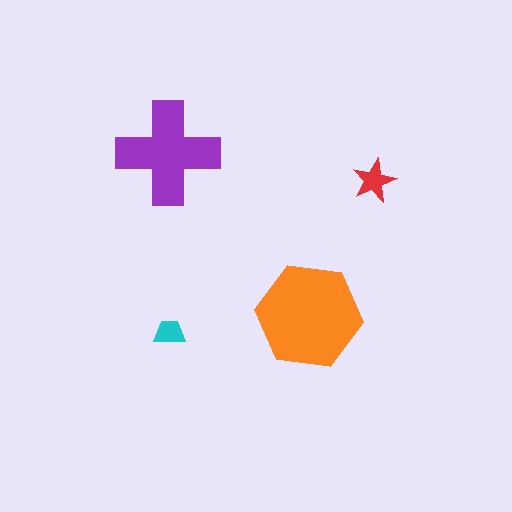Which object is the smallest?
The cyan trapezoid.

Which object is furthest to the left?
The purple cross is leftmost.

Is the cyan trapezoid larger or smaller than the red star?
Smaller.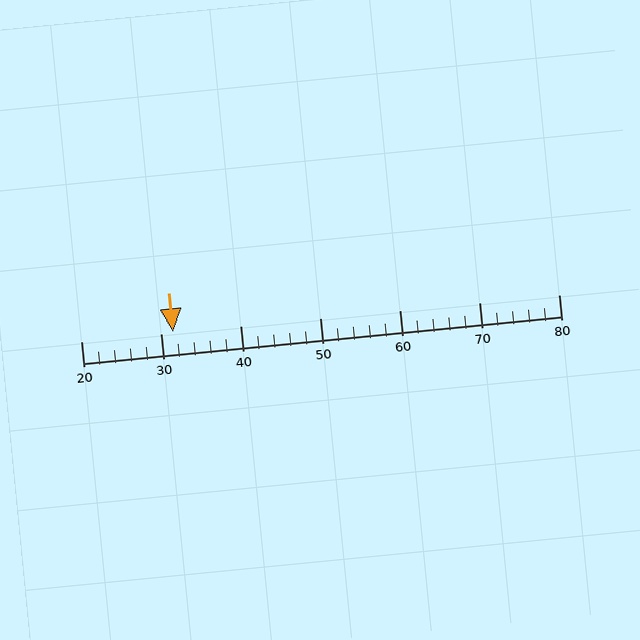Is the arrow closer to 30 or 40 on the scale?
The arrow is closer to 30.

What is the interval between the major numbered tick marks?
The major tick marks are spaced 10 units apart.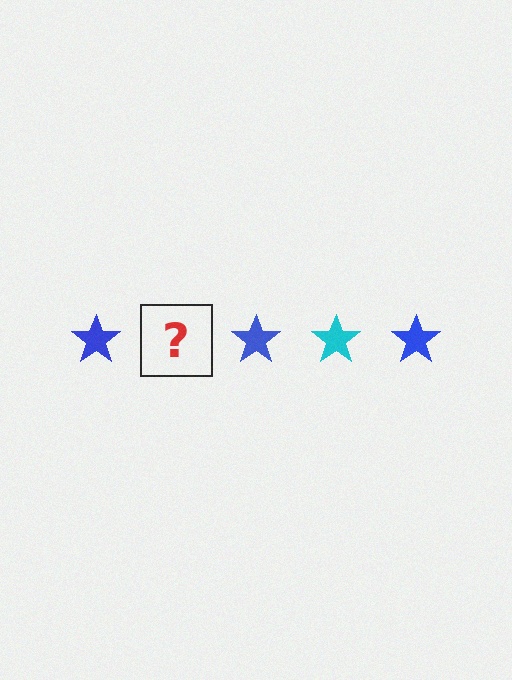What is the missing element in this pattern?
The missing element is a cyan star.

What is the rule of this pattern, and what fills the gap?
The rule is that the pattern cycles through blue, cyan stars. The gap should be filled with a cyan star.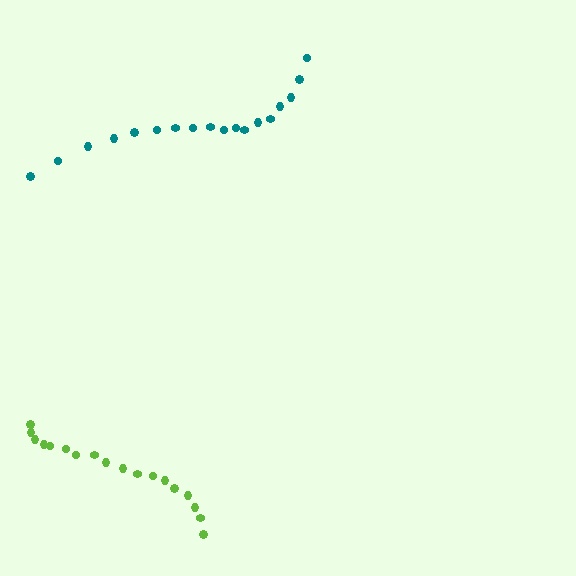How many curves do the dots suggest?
There are 2 distinct paths.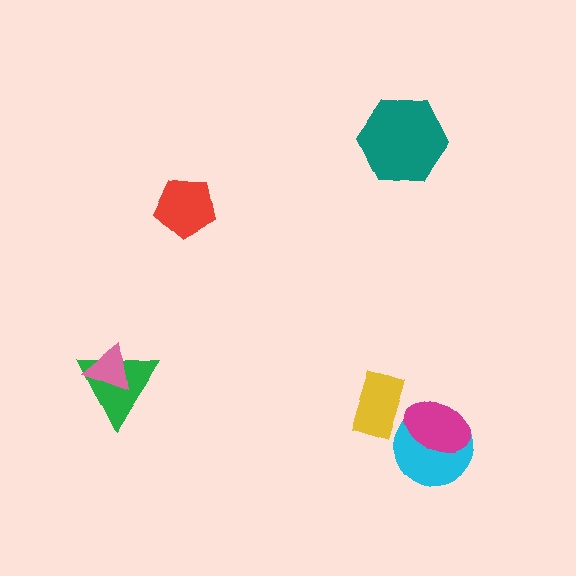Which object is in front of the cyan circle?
The magenta ellipse is in front of the cyan circle.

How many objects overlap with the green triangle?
1 object overlaps with the green triangle.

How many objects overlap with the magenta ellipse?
1 object overlaps with the magenta ellipse.